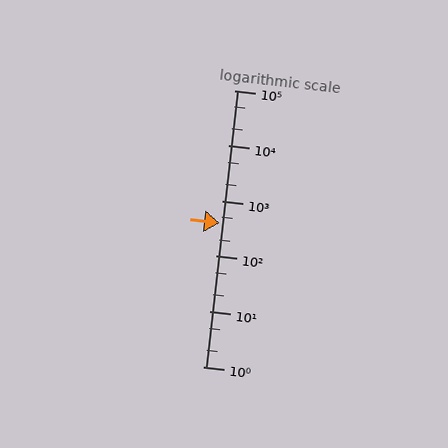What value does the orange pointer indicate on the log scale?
The pointer indicates approximately 390.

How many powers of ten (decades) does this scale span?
The scale spans 5 decades, from 1 to 100000.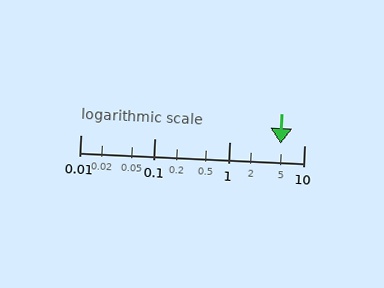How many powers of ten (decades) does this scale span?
The scale spans 3 decades, from 0.01 to 10.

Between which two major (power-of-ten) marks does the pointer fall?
The pointer is between 1 and 10.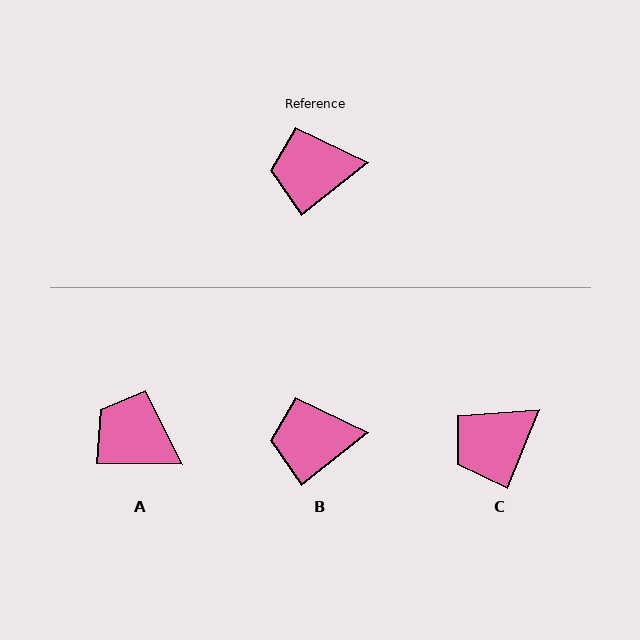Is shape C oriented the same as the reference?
No, it is off by about 30 degrees.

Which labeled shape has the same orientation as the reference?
B.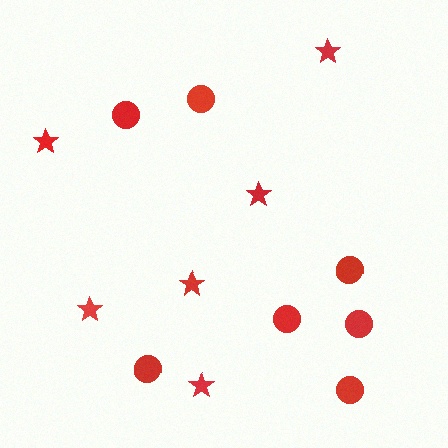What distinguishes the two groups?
There are 2 groups: one group of stars (6) and one group of circles (7).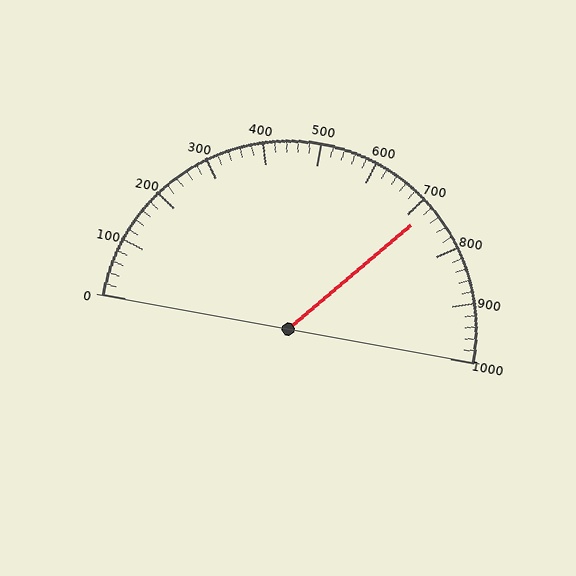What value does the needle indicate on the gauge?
The needle indicates approximately 720.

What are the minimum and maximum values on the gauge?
The gauge ranges from 0 to 1000.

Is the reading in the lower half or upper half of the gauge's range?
The reading is in the upper half of the range (0 to 1000).